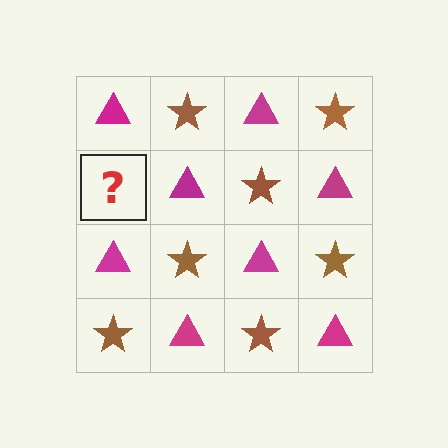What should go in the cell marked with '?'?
The missing cell should contain a brown star.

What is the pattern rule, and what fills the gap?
The rule is that it alternates magenta triangle and brown star in a checkerboard pattern. The gap should be filled with a brown star.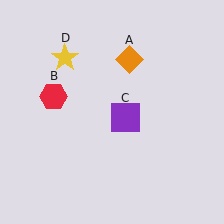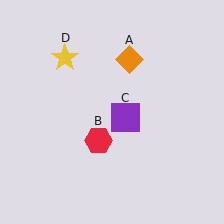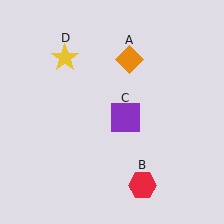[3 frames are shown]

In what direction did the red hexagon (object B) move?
The red hexagon (object B) moved down and to the right.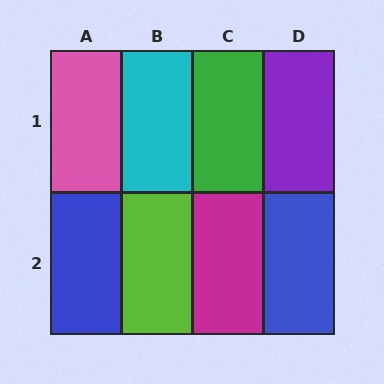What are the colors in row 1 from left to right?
Pink, cyan, green, purple.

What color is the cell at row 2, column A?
Blue.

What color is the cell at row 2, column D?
Blue.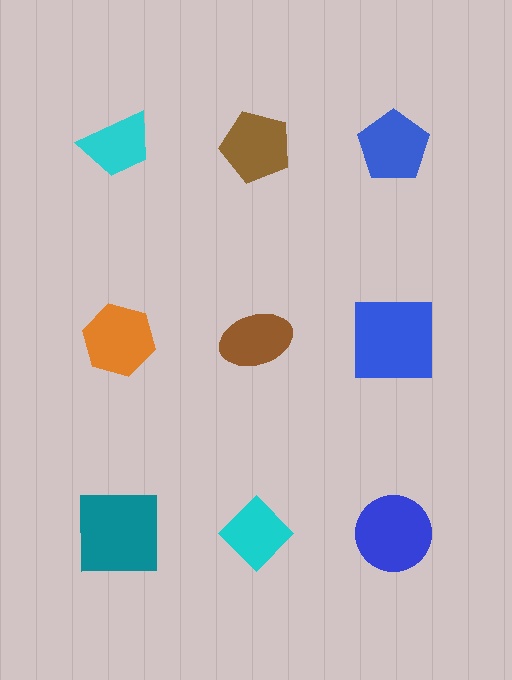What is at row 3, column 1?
A teal square.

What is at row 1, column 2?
A brown pentagon.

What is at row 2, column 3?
A blue square.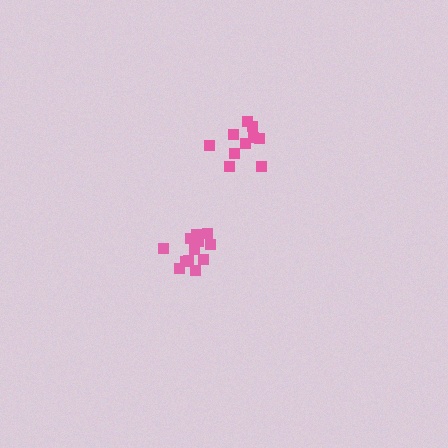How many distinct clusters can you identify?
There are 2 distinct clusters.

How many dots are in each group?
Group 1: 12 dots, Group 2: 10 dots (22 total).